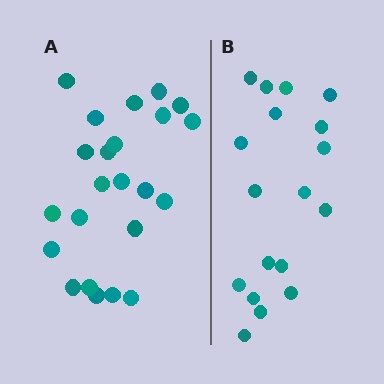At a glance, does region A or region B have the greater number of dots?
Region A (the left region) has more dots.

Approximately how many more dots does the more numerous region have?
Region A has about 5 more dots than region B.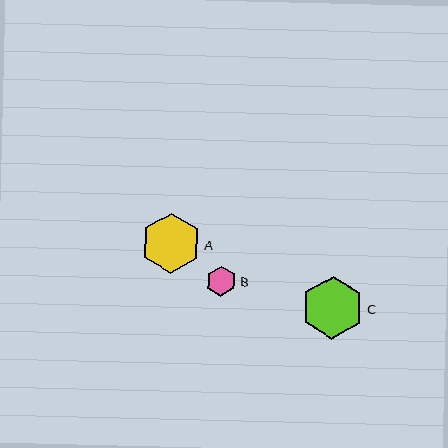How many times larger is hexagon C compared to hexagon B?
Hexagon C is approximately 2.1 times the size of hexagon B.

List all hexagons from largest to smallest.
From largest to smallest: C, A, B.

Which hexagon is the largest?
Hexagon C is the largest with a size of approximately 63 pixels.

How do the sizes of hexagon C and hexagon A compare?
Hexagon C and hexagon A are approximately the same size.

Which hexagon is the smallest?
Hexagon B is the smallest with a size of approximately 30 pixels.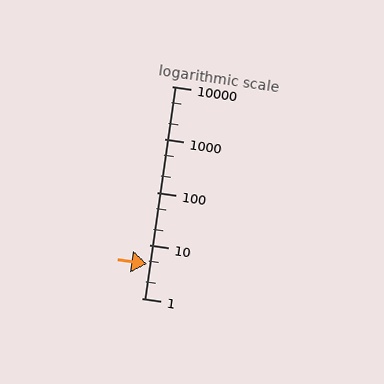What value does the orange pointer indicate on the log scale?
The pointer indicates approximately 4.5.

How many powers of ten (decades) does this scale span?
The scale spans 4 decades, from 1 to 10000.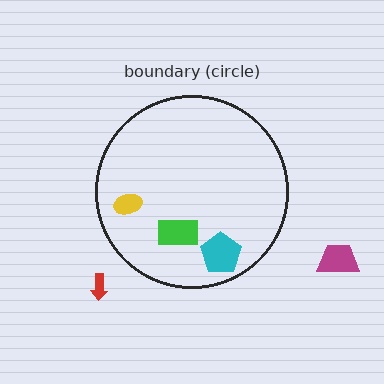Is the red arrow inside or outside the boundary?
Outside.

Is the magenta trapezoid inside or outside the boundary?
Outside.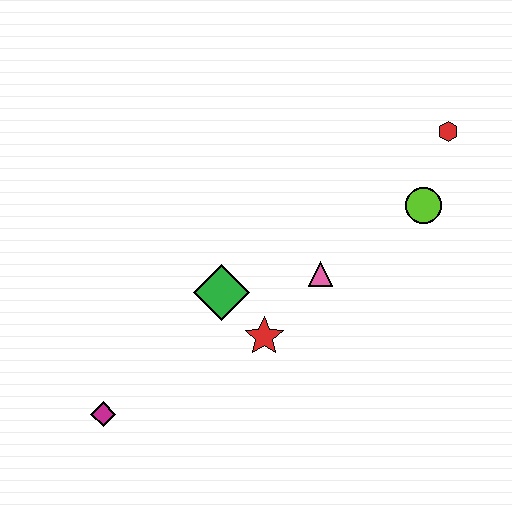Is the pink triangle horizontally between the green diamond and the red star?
No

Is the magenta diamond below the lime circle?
Yes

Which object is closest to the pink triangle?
The red star is closest to the pink triangle.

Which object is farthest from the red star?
The red hexagon is farthest from the red star.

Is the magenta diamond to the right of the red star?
No